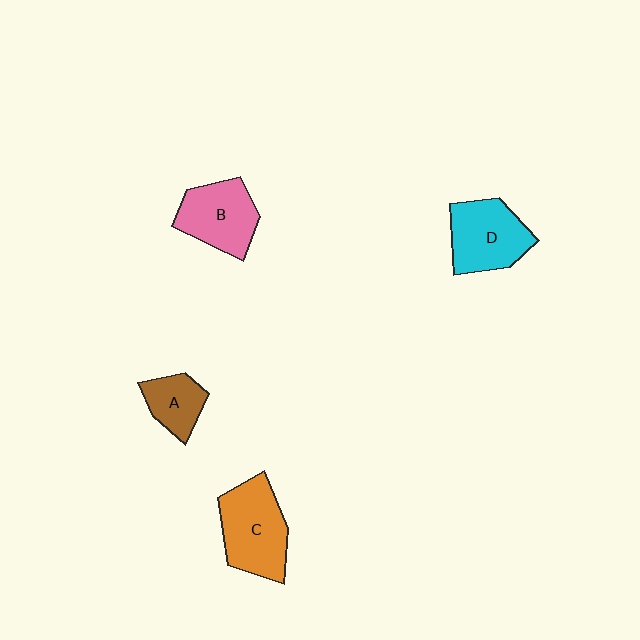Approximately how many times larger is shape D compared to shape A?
Approximately 1.7 times.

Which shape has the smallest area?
Shape A (brown).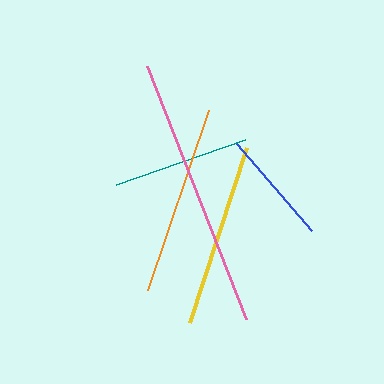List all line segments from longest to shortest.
From longest to shortest: pink, orange, yellow, teal, blue.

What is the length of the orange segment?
The orange segment is approximately 190 pixels long.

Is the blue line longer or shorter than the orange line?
The orange line is longer than the blue line.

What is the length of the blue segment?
The blue segment is approximately 115 pixels long.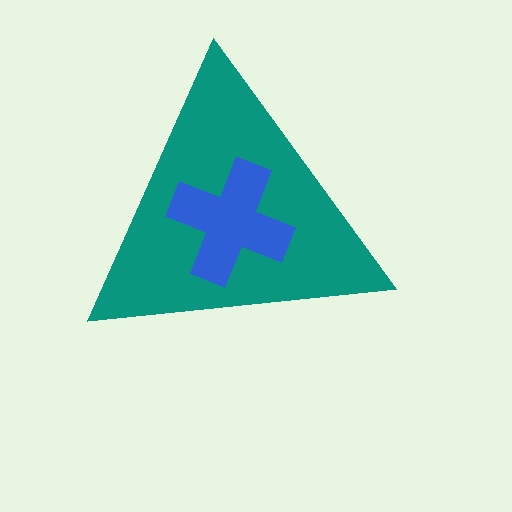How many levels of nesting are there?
2.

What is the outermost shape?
The teal triangle.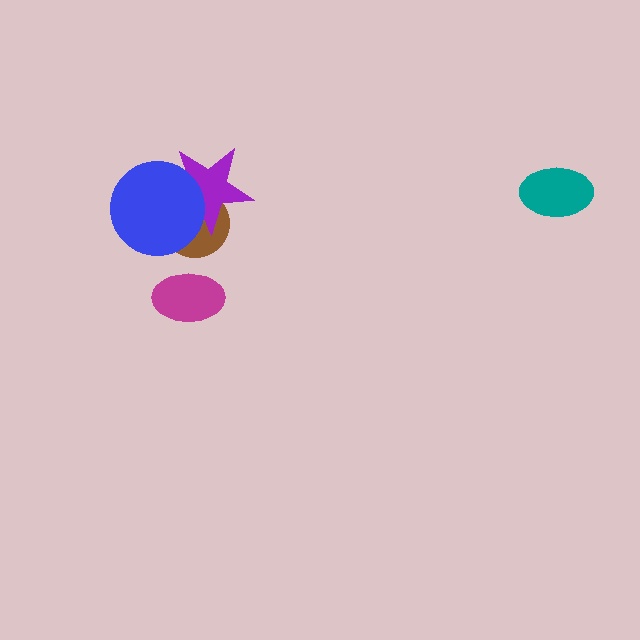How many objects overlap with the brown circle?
2 objects overlap with the brown circle.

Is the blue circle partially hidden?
No, no other shape covers it.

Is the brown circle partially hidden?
Yes, it is partially covered by another shape.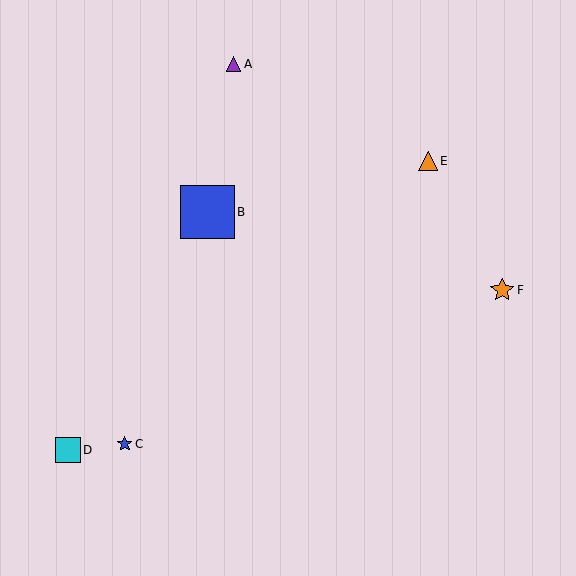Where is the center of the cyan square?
The center of the cyan square is at (68, 450).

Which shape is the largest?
The blue square (labeled B) is the largest.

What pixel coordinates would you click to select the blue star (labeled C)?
Click at (125, 444) to select the blue star C.